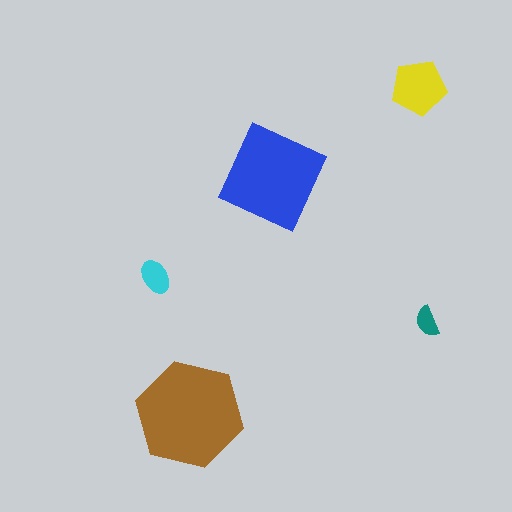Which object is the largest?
The brown hexagon.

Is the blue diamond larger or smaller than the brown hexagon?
Smaller.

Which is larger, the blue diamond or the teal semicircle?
The blue diamond.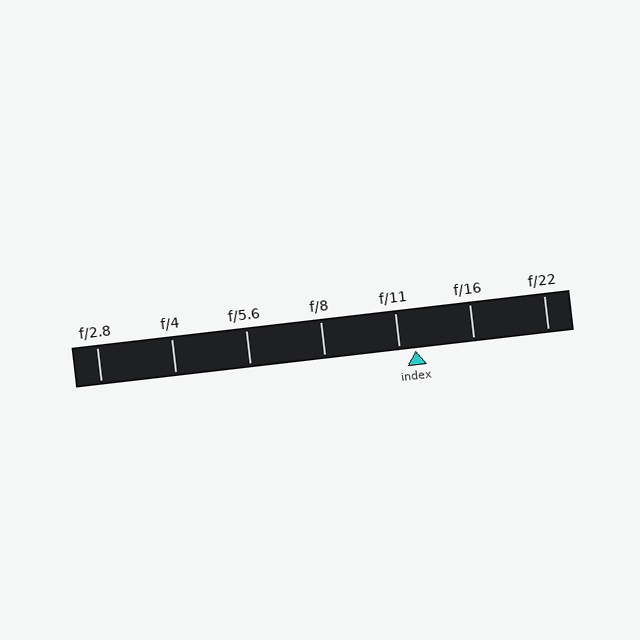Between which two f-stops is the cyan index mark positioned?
The index mark is between f/11 and f/16.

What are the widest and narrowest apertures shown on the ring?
The widest aperture shown is f/2.8 and the narrowest is f/22.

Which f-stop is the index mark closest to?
The index mark is closest to f/11.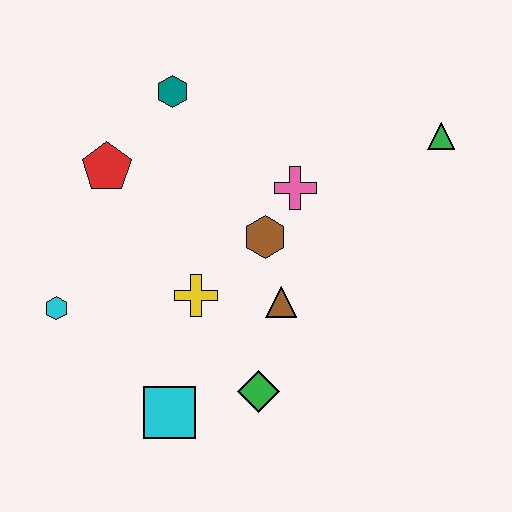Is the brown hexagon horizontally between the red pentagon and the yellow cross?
No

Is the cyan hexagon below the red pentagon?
Yes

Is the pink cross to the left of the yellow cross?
No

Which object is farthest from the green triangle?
The cyan hexagon is farthest from the green triangle.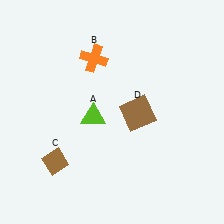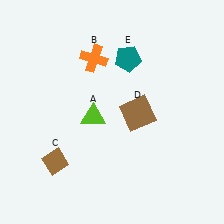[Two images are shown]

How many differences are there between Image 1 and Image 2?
There is 1 difference between the two images.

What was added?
A teal pentagon (E) was added in Image 2.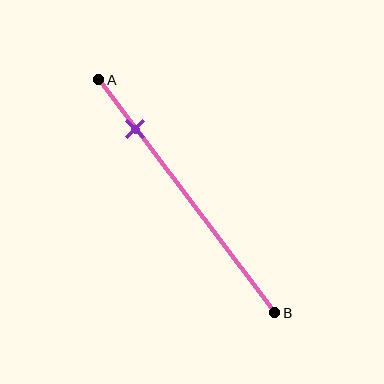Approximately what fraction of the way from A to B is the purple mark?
The purple mark is approximately 20% of the way from A to B.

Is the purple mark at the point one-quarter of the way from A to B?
No, the mark is at about 20% from A, not at the 25% one-quarter point.